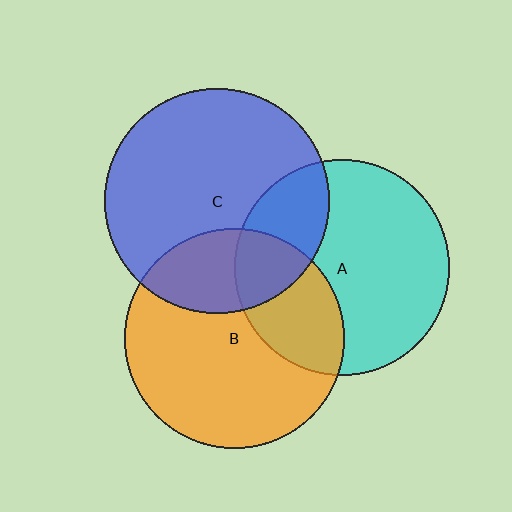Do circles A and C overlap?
Yes.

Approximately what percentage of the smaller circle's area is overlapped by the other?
Approximately 25%.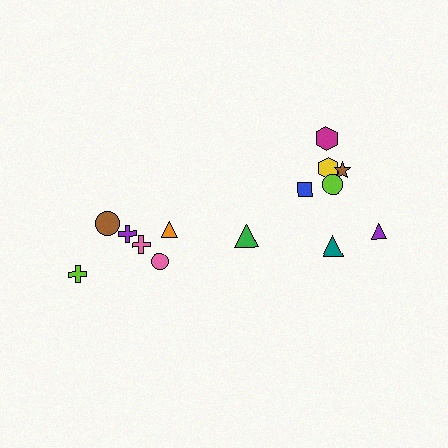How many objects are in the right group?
There are 8 objects.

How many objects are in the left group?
There are 6 objects.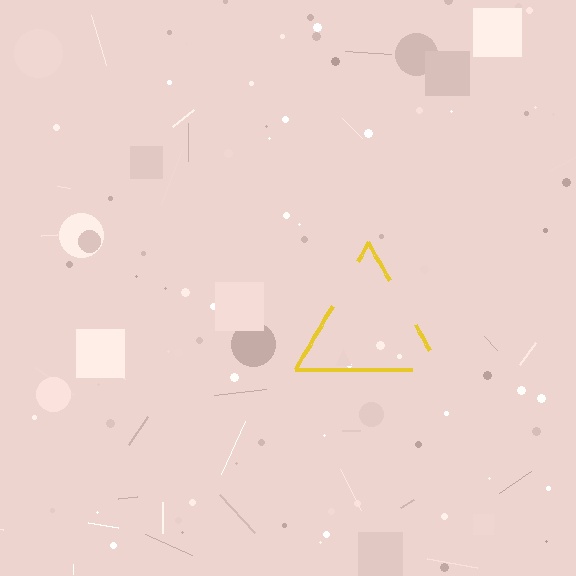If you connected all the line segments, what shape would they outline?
They would outline a triangle.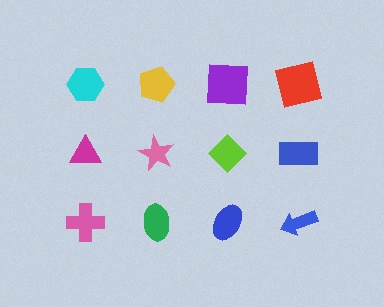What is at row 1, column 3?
A purple square.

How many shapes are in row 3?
4 shapes.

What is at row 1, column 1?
A cyan hexagon.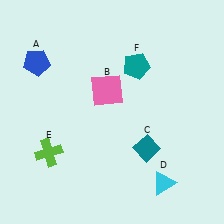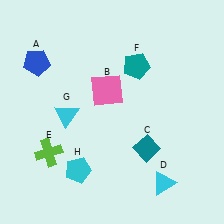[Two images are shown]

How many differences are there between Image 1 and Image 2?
There are 2 differences between the two images.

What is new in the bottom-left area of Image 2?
A cyan pentagon (H) was added in the bottom-left area of Image 2.